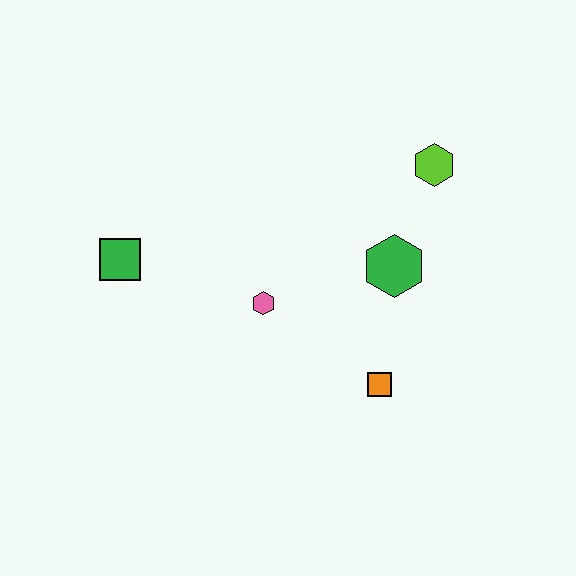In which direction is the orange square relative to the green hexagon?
The orange square is below the green hexagon.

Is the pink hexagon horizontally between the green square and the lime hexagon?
Yes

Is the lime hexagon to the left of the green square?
No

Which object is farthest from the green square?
The lime hexagon is farthest from the green square.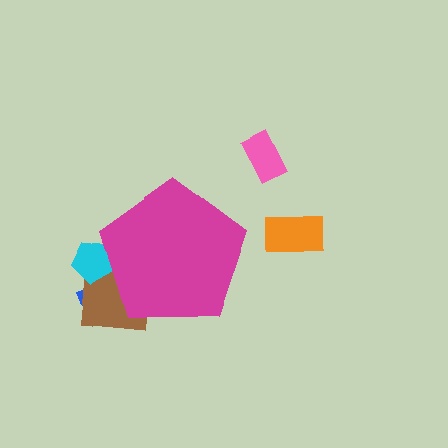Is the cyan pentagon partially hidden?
Yes, the cyan pentagon is partially hidden behind the magenta pentagon.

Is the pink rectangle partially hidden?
No, the pink rectangle is fully visible.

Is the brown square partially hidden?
Yes, the brown square is partially hidden behind the magenta pentagon.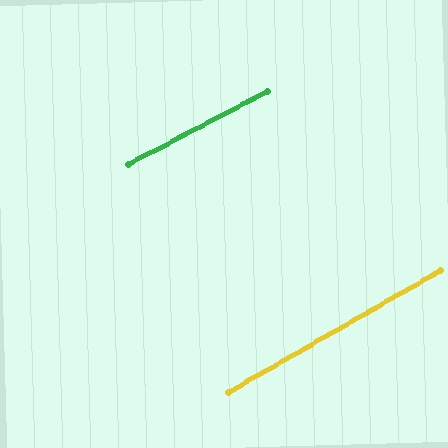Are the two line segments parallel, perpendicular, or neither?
Parallel — their directions differ by only 2.0°.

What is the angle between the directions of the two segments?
Approximately 2 degrees.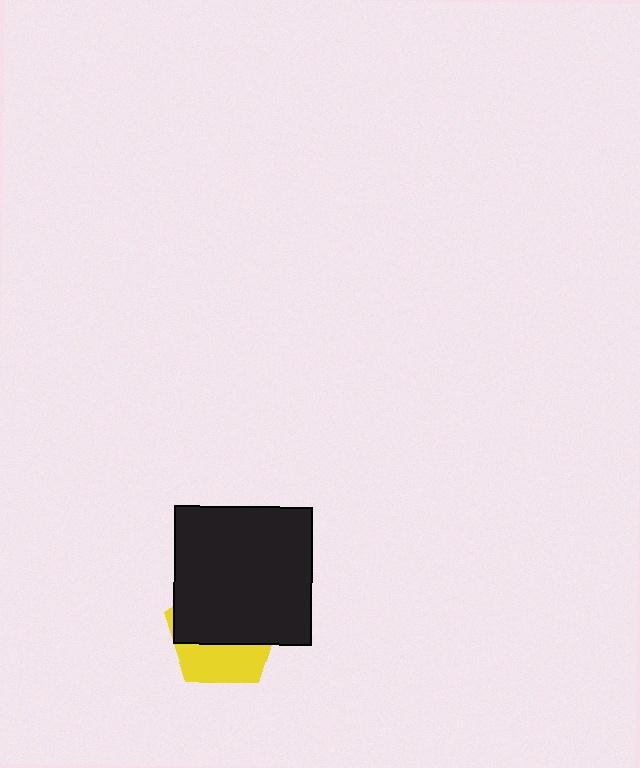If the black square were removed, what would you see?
You would see the complete yellow pentagon.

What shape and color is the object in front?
The object in front is a black square.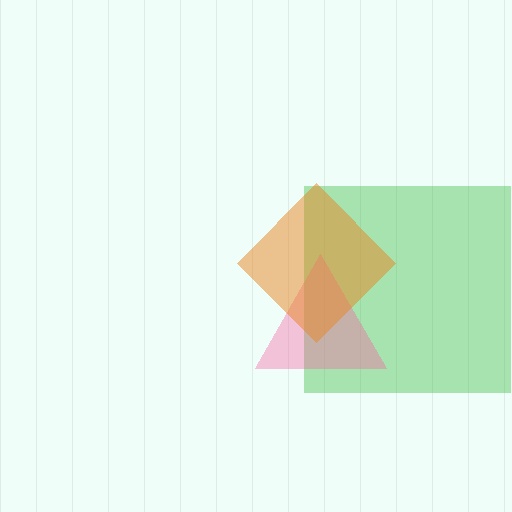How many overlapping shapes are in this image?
There are 3 overlapping shapes in the image.